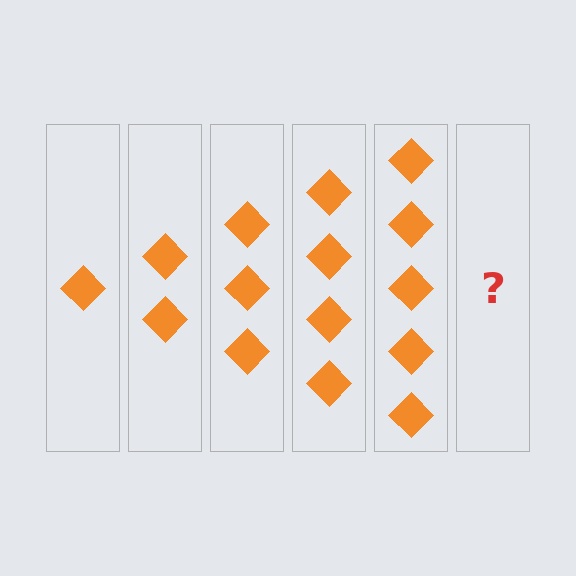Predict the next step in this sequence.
The next step is 6 diamonds.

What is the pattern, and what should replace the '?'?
The pattern is that each step adds one more diamond. The '?' should be 6 diamonds.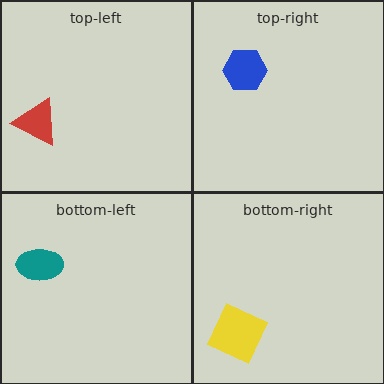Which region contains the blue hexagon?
The top-right region.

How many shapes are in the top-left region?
1.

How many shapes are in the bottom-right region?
1.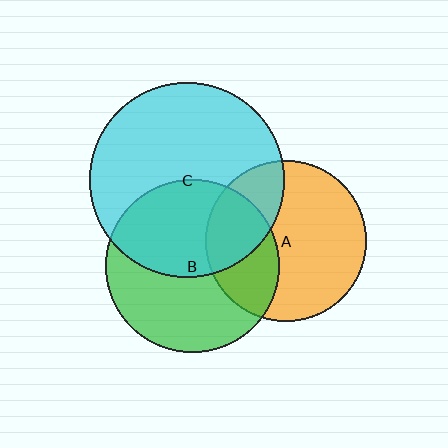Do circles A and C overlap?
Yes.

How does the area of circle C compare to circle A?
Approximately 1.5 times.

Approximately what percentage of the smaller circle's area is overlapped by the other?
Approximately 30%.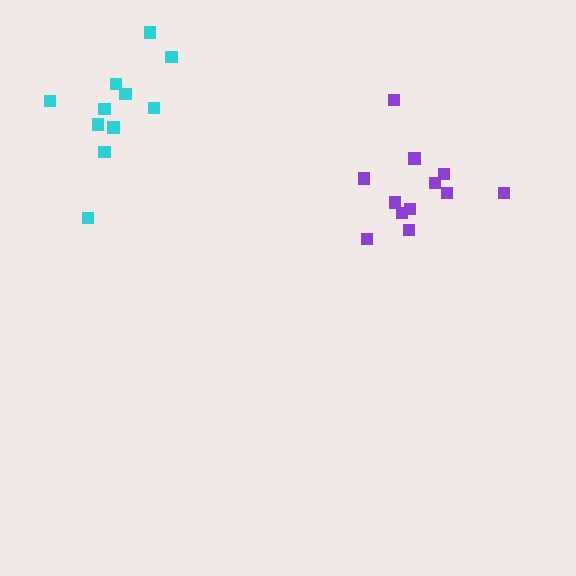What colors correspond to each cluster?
The clusters are colored: cyan, purple.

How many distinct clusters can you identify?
There are 2 distinct clusters.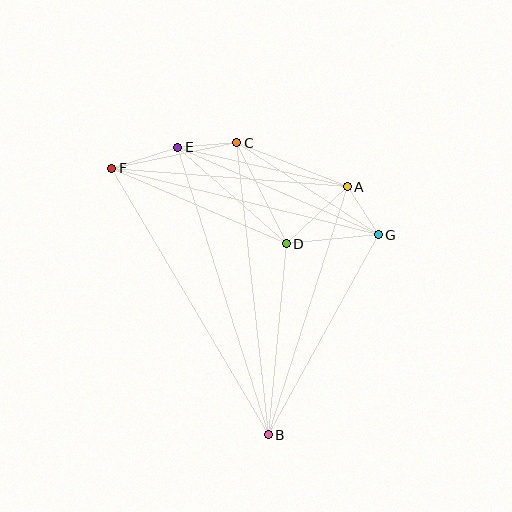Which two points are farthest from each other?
Points B and F are farthest from each other.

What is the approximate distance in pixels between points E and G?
The distance between E and G is approximately 219 pixels.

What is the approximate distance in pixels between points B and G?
The distance between B and G is approximately 228 pixels.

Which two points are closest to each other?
Points A and G are closest to each other.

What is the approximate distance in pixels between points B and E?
The distance between B and E is approximately 301 pixels.